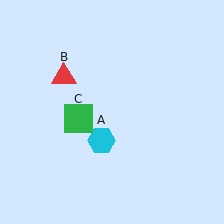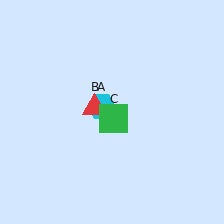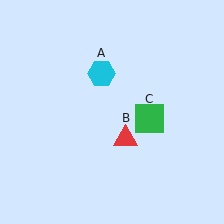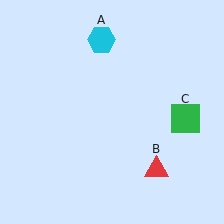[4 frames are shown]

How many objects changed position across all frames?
3 objects changed position: cyan hexagon (object A), red triangle (object B), green square (object C).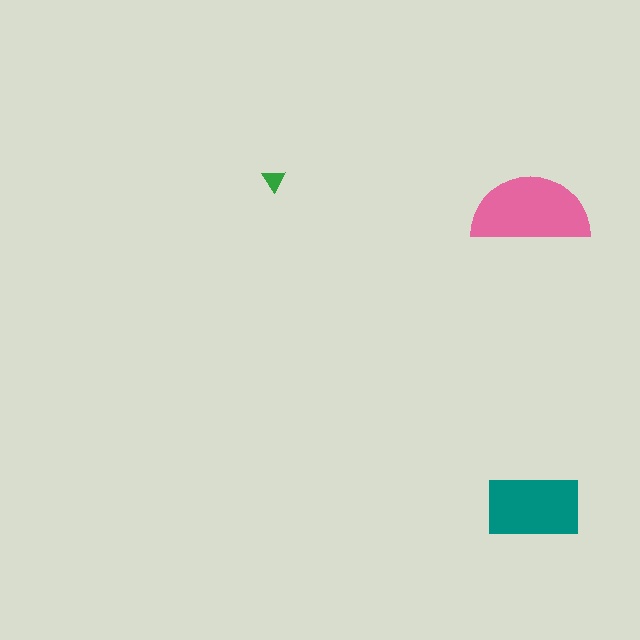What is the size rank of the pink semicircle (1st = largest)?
1st.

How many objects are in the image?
There are 3 objects in the image.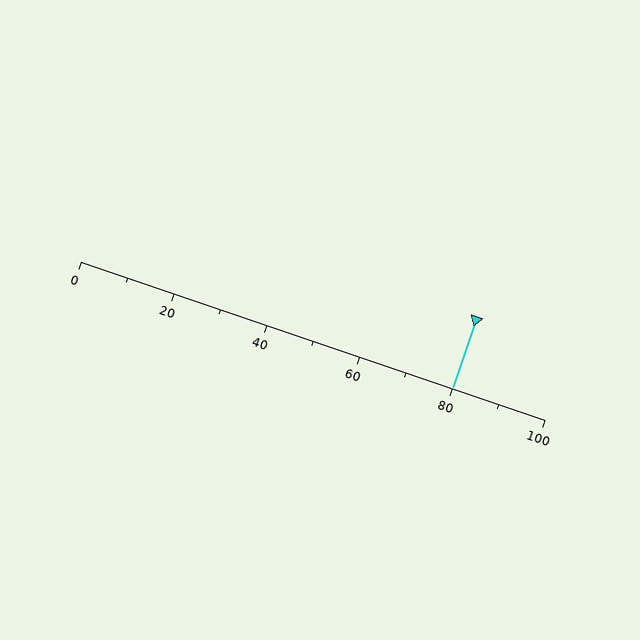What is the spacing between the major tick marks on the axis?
The major ticks are spaced 20 apart.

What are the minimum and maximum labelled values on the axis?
The axis runs from 0 to 100.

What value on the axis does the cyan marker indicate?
The marker indicates approximately 80.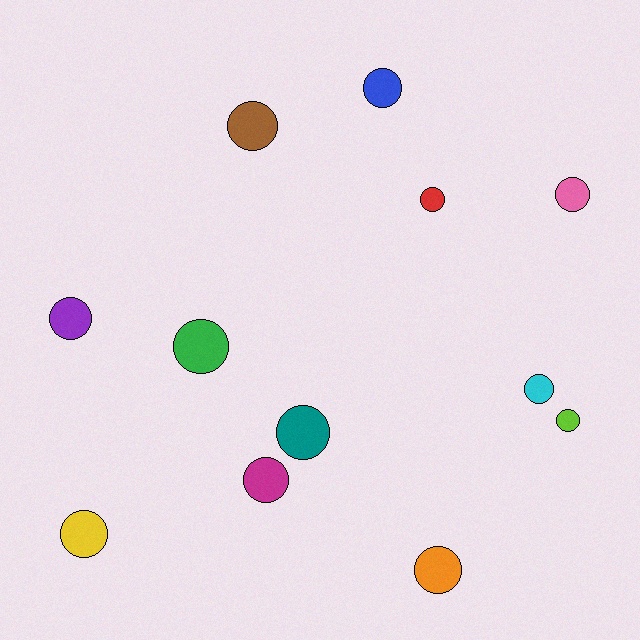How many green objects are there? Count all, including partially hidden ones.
There is 1 green object.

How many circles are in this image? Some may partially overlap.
There are 12 circles.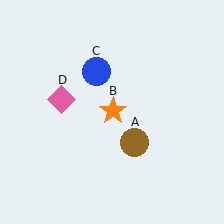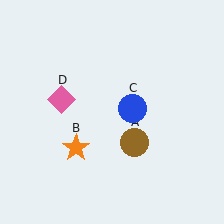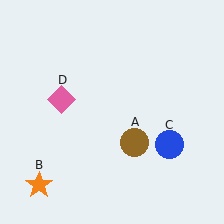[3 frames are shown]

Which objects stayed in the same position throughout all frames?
Brown circle (object A) and pink diamond (object D) remained stationary.